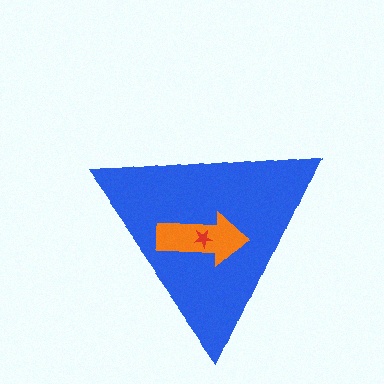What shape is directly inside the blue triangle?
The orange arrow.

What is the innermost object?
The red star.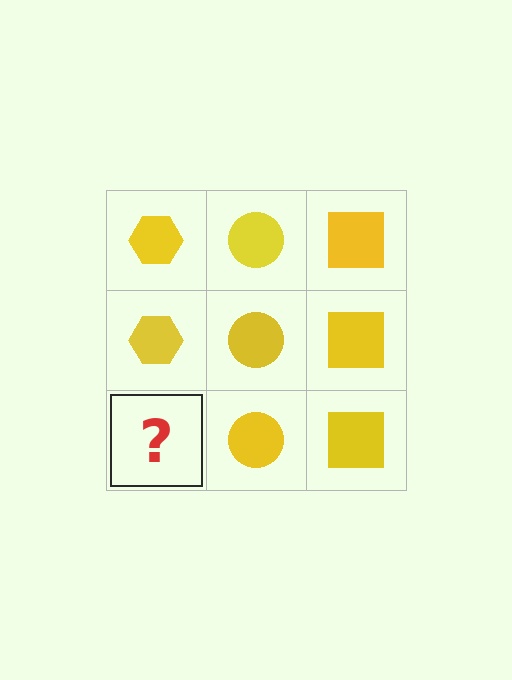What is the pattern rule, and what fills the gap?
The rule is that each column has a consistent shape. The gap should be filled with a yellow hexagon.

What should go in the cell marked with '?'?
The missing cell should contain a yellow hexagon.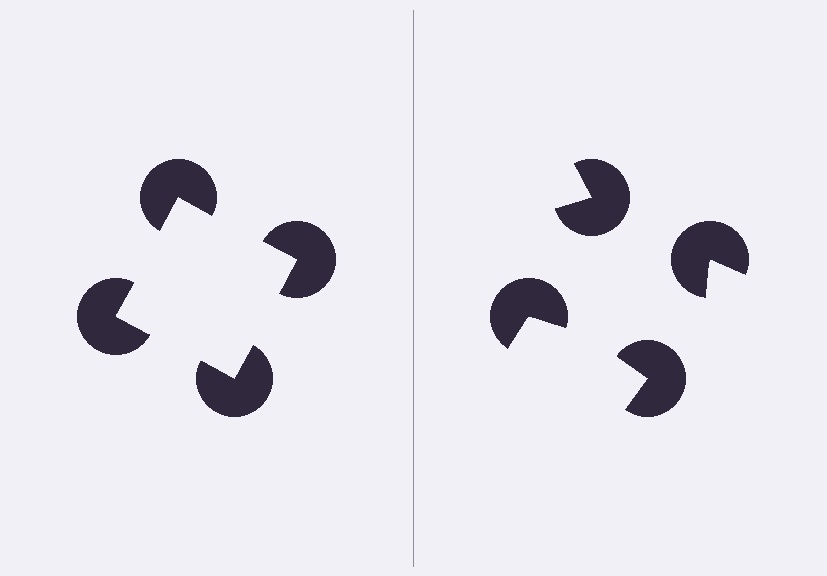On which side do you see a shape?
An illusory square appears on the left side. On the right side the wedge cuts are rotated, so no coherent shape forms.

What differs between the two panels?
The pac-man discs are positioned identically on both sides; only the wedge orientations differ. On the left they align to a square; on the right they are misaligned.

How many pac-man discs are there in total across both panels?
8 — 4 on each side.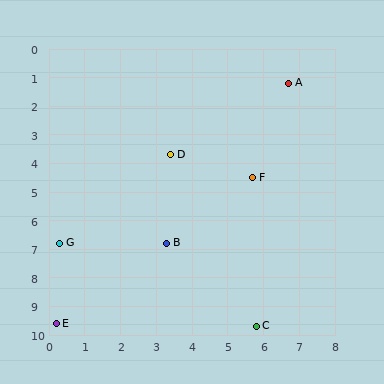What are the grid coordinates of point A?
Point A is at approximately (6.7, 1.2).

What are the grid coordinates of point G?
Point G is at approximately (0.3, 6.8).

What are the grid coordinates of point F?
Point F is at approximately (5.7, 4.5).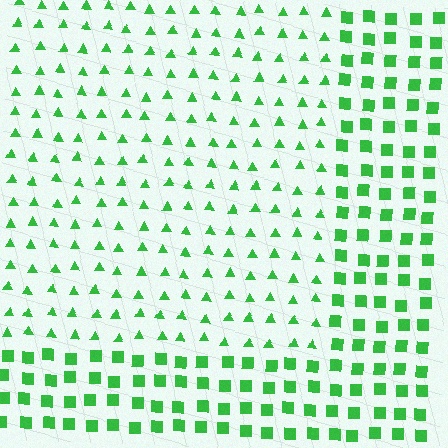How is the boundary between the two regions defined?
The boundary is defined by a change in element shape: triangles inside vs. squares outside. All elements share the same color and spacing.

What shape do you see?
I see a rectangle.